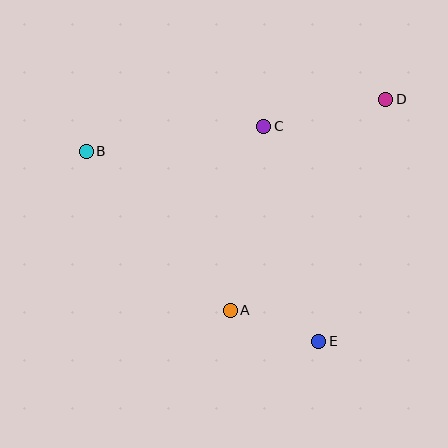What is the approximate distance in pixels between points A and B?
The distance between A and B is approximately 215 pixels.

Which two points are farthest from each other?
Points B and D are farthest from each other.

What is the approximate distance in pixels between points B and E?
The distance between B and E is approximately 300 pixels.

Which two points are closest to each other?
Points A and E are closest to each other.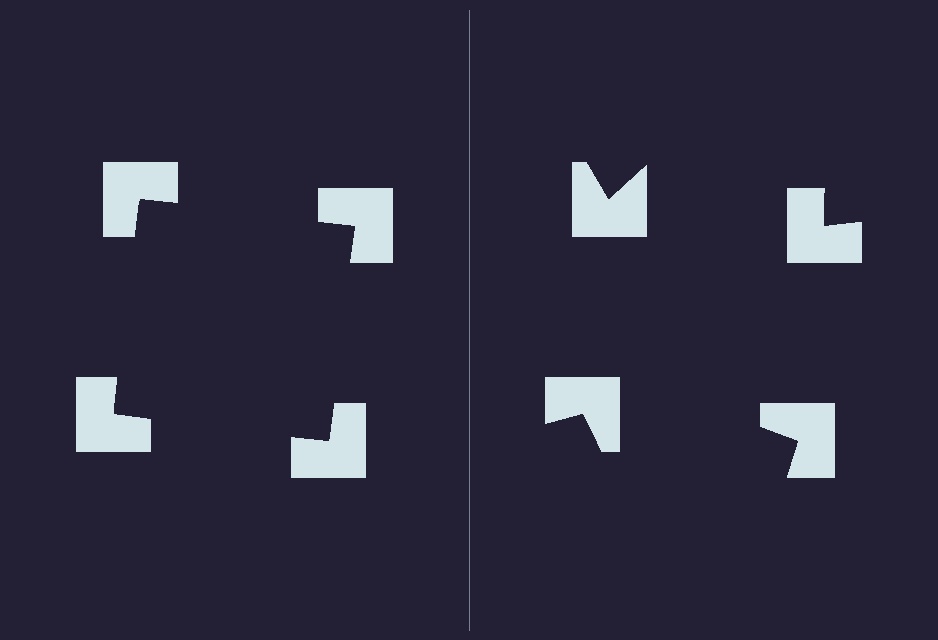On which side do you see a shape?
An illusory square appears on the left side. On the right side the wedge cuts are rotated, so no coherent shape forms.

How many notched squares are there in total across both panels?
8 — 4 on each side.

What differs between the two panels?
The notched squares are positioned identically on both sides; only the wedge orientations differ. On the left they align to a square; on the right they are misaligned.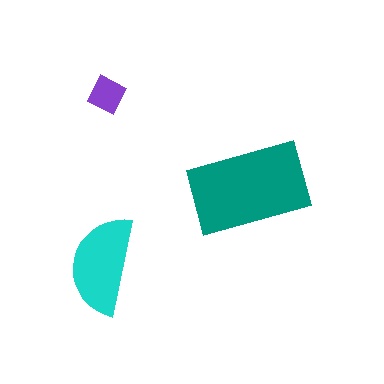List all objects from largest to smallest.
The teal rectangle, the cyan semicircle, the purple square.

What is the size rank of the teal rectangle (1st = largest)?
1st.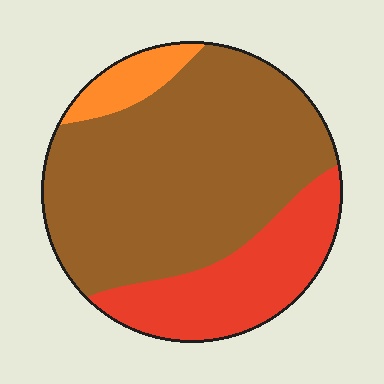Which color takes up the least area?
Orange, at roughly 5%.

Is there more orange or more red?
Red.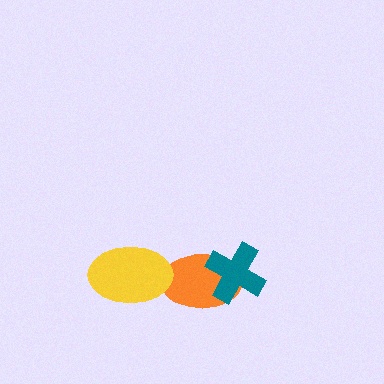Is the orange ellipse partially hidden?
Yes, it is partially covered by another shape.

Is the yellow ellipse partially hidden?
No, no other shape covers it.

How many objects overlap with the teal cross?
1 object overlaps with the teal cross.